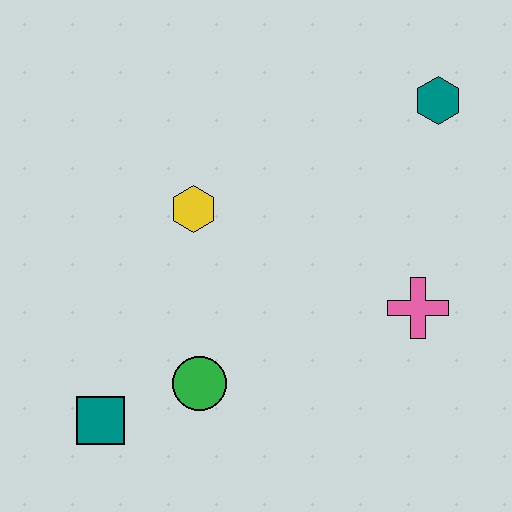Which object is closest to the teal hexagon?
The pink cross is closest to the teal hexagon.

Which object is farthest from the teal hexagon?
The teal square is farthest from the teal hexagon.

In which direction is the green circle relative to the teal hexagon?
The green circle is below the teal hexagon.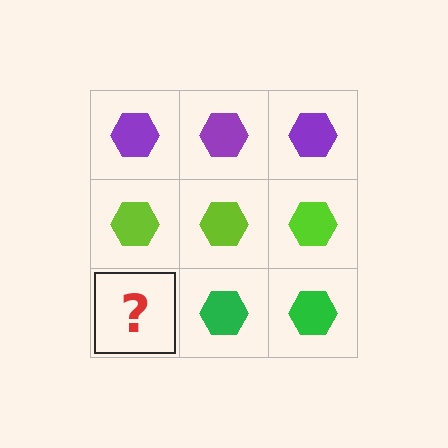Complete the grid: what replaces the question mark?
The question mark should be replaced with a green hexagon.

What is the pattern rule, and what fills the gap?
The rule is that each row has a consistent color. The gap should be filled with a green hexagon.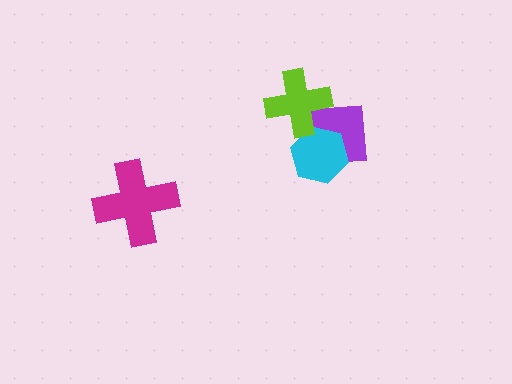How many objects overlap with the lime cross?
2 objects overlap with the lime cross.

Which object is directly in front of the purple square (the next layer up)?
The cyan hexagon is directly in front of the purple square.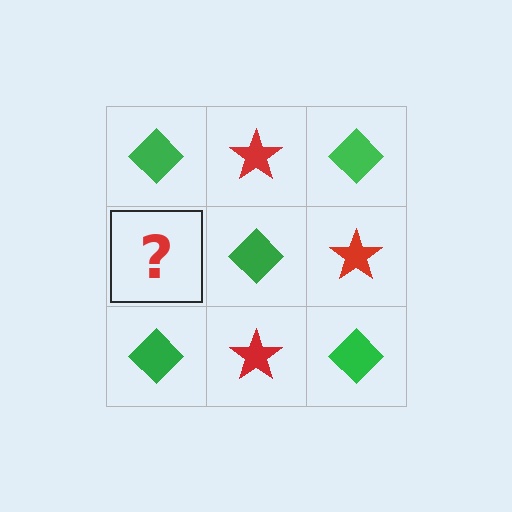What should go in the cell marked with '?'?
The missing cell should contain a red star.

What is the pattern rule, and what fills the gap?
The rule is that it alternates green diamond and red star in a checkerboard pattern. The gap should be filled with a red star.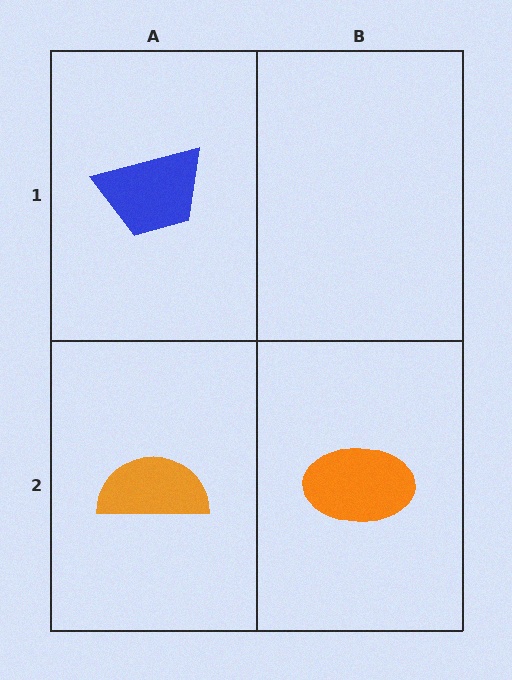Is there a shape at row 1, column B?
No, that cell is empty.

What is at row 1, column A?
A blue trapezoid.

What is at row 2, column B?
An orange ellipse.